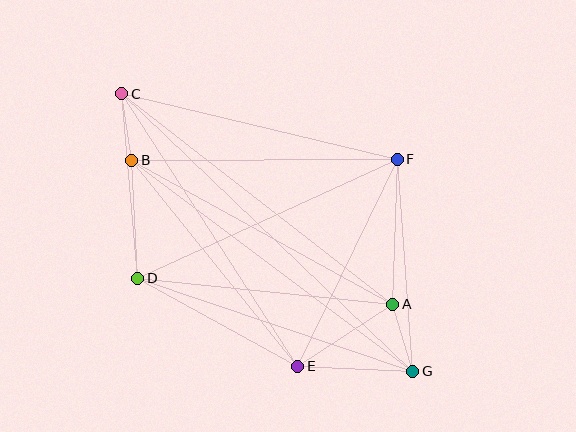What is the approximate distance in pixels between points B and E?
The distance between B and E is approximately 264 pixels.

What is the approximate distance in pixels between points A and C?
The distance between A and C is approximately 343 pixels.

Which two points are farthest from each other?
Points C and G are farthest from each other.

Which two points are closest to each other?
Points B and C are closest to each other.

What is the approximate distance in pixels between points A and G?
The distance between A and G is approximately 70 pixels.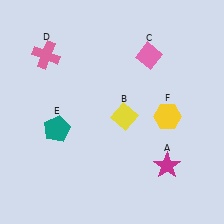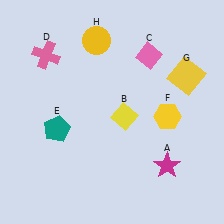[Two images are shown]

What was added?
A yellow square (G), a yellow circle (H) were added in Image 2.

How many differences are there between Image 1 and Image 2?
There are 2 differences between the two images.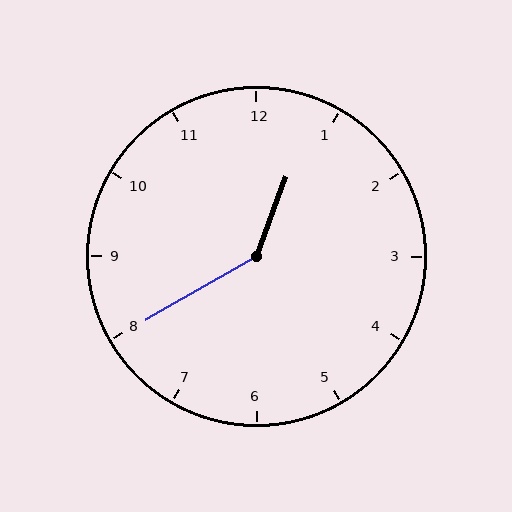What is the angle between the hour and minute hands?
Approximately 140 degrees.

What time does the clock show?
12:40.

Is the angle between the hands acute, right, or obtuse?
It is obtuse.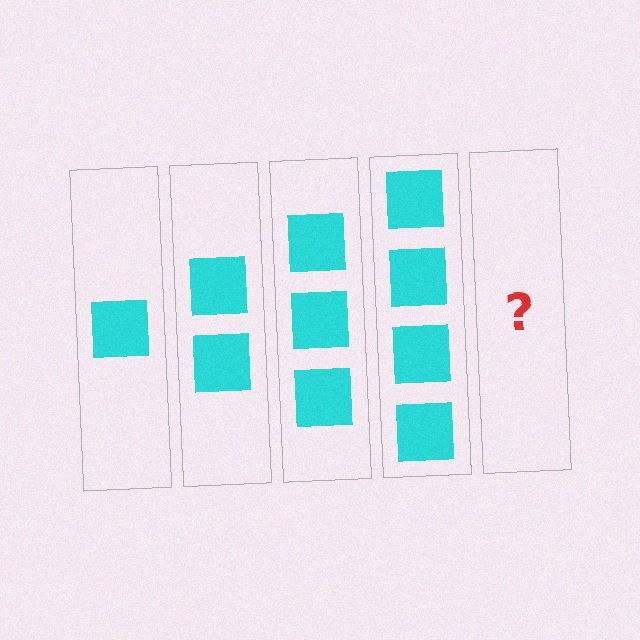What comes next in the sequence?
The next element should be 5 squares.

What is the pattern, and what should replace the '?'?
The pattern is that each step adds one more square. The '?' should be 5 squares.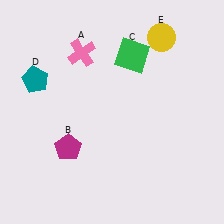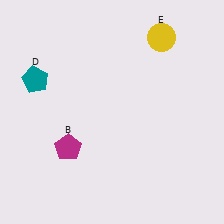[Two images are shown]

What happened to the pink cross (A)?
The pink cross (A) was removed in Image 2. It was in the top-left area of Image 1.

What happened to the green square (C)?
The green square (C) was removed in Image 2. It was in the top-right area of Image 1.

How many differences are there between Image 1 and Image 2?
There are 2 differences between the two images.